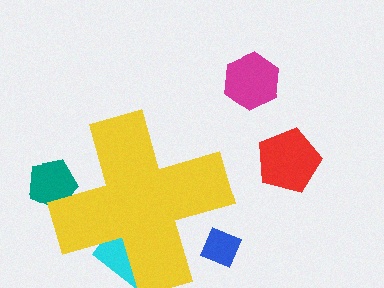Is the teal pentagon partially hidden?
Yes, the teal pentagon is partially hidden behind the yellow cross.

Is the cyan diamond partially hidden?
Yes, the cyan diamond is partially hidden behind the yellow cross.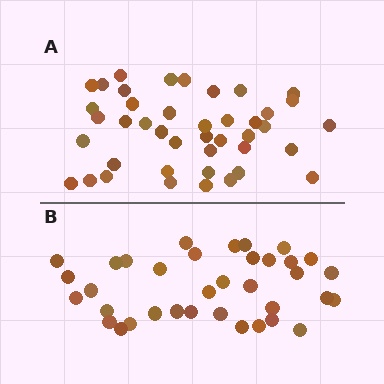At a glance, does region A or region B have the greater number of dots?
Region A (the top region) has more dots.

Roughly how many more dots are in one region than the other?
Region A has about 6 more dots than region B.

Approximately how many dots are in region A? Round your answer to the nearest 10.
About 40 dots. (The exact count is 42, which rounds to 40.)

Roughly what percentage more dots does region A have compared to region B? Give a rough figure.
About 15% more.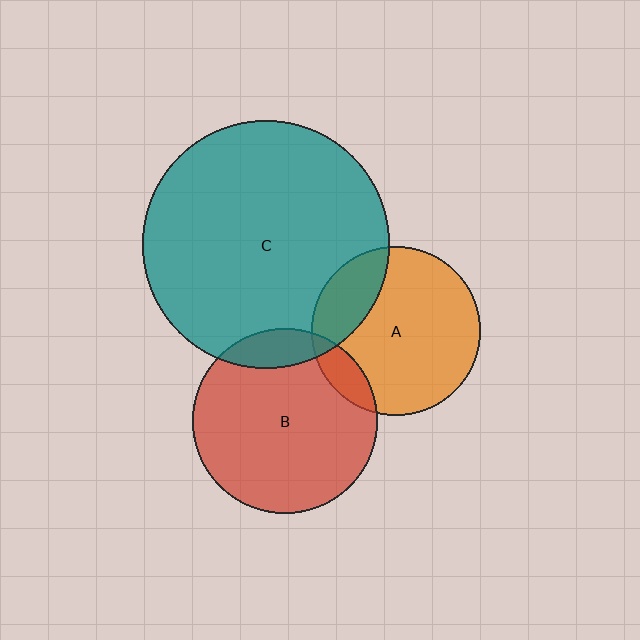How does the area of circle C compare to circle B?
Approximately 1.8 times.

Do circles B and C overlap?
Yes.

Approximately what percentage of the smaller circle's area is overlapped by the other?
Approximately 10%.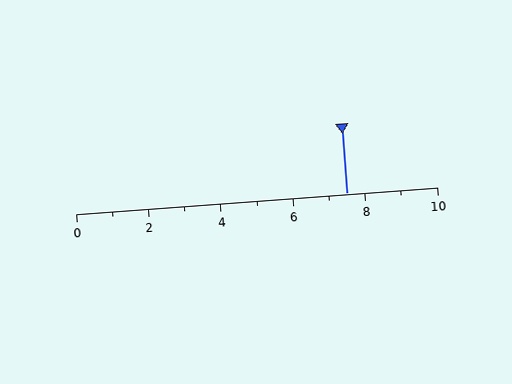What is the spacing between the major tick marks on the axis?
The major ticks are spaced 2 apart.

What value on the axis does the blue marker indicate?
The marker indicates approximately 7.5.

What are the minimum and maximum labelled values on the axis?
The axis runs from 0 to 10.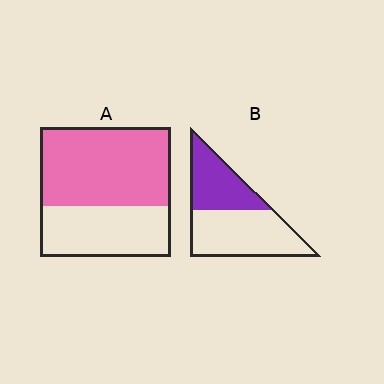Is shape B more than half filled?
No.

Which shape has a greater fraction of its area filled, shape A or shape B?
Shape A.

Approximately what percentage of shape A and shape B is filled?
A is approximately 60% and B is approximately 40%.